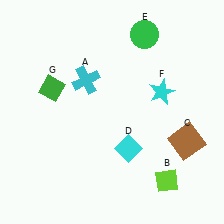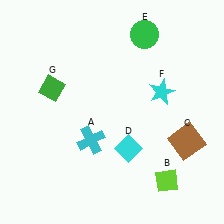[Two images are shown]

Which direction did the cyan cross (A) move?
The cyan cross (A) moved down.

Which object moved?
The cyan cross (A) moved down.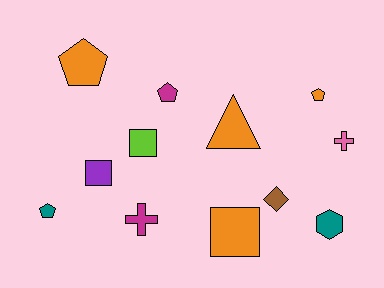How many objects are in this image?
There are 12 objects.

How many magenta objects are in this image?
There are 2 magenta objects.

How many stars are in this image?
There are no stars.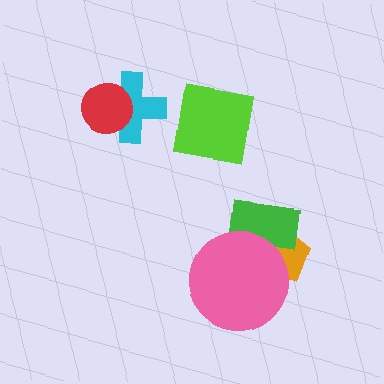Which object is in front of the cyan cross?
The red circle is in front of the cyan cross.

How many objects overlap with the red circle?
1 object overlaps with the red circle.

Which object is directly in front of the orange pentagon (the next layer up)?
The green rectangle is directly in front of the orange pentagon.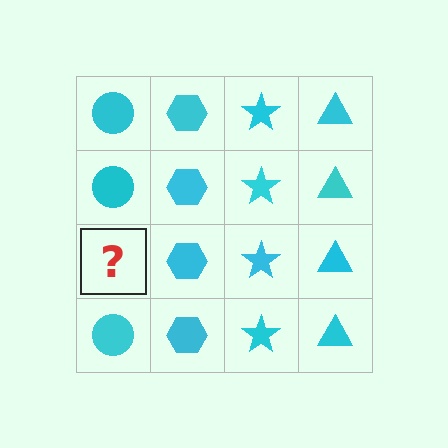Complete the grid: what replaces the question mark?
The question mark should be replaced with a cyan circle.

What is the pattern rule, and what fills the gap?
The rule is that each column has a consistent shape. The gap should be filled with a cyan circle.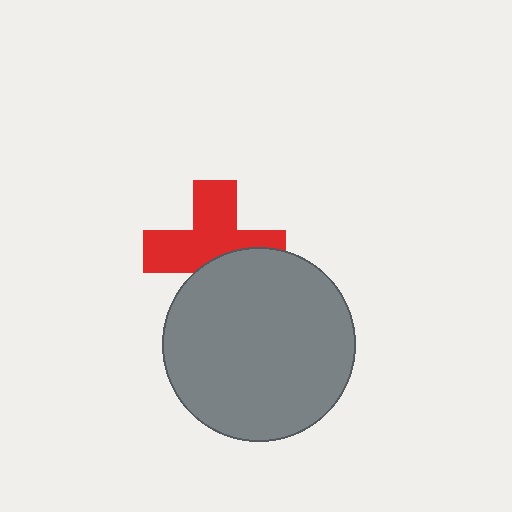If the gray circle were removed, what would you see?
You would see the complete red cross.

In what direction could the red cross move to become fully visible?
The red cross could move up. That would shift it out from behind the gray circle entirely.